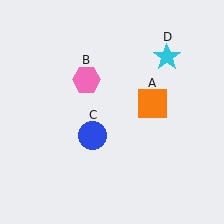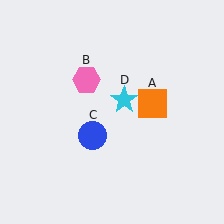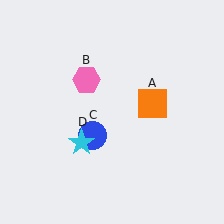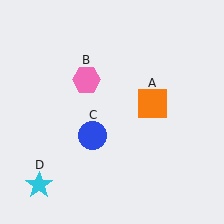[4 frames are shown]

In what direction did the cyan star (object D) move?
The cyan star (object D) moved down and to the left.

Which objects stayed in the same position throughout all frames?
Orange square (object A) and pink hexagon (object B) and blue circle (object C) remained stationary.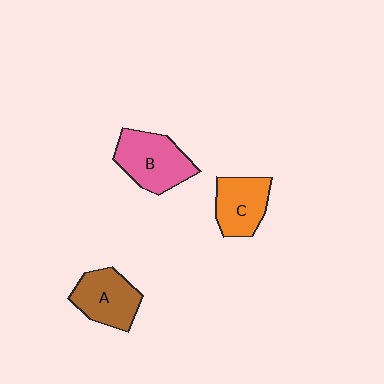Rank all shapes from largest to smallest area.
From largest to smallest: B (pink), A (brown), C (orange).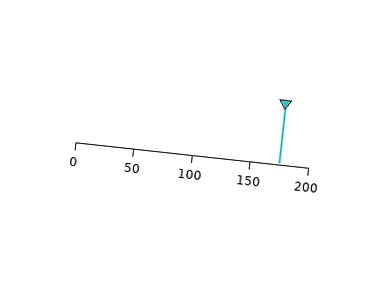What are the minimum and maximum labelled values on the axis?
The axis runs from 0 to 200.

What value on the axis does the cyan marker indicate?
The marker indicates approximately 175.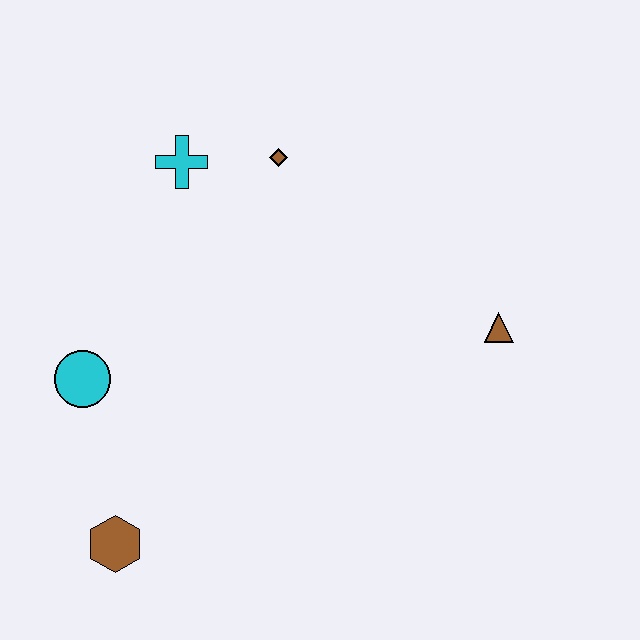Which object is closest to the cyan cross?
The brown diamond is closest to the cyan cross.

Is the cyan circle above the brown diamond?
No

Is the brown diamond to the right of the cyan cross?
Yes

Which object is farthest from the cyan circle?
The brown triangle is farthest from the cyan circle.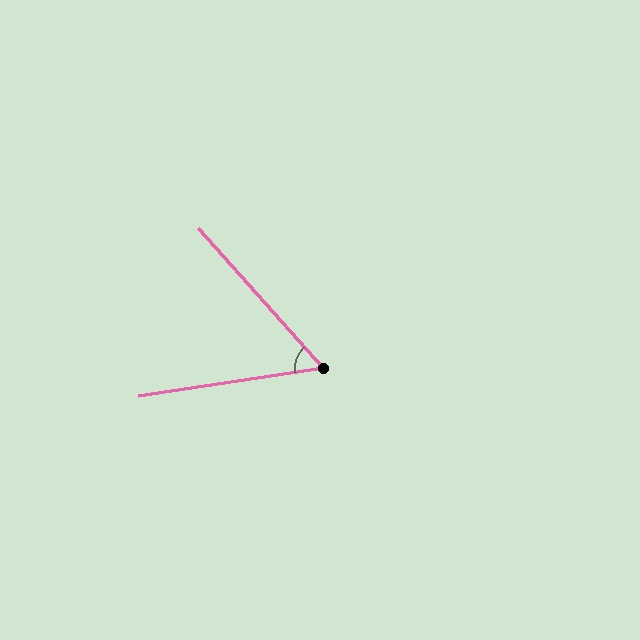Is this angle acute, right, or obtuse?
It is acute.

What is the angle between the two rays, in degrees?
Approximately 57 degrees.